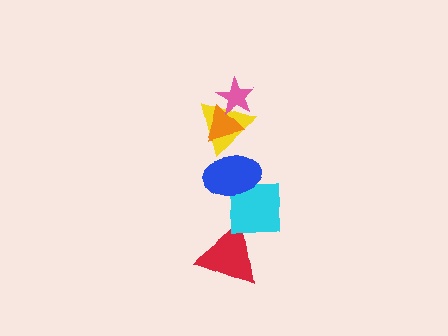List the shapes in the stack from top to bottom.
From top to bottom: the pink star, the orange triangle, the yellow triangle, the blue ellipse, the cyan square, the red triangle.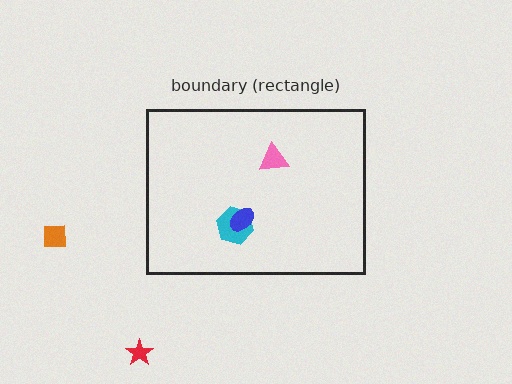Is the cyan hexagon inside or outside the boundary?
Inside.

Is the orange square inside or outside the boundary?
Outside.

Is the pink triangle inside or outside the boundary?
Inside.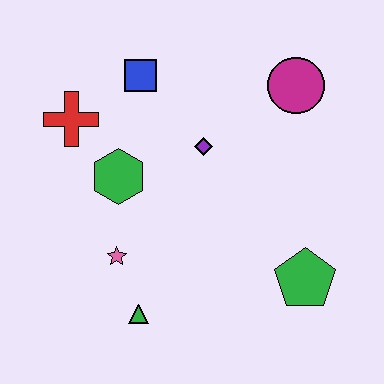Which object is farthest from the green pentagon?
The red cross is farthest from the green pentagon.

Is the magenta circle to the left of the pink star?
No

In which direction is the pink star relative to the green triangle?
The pink star is above the green triangle.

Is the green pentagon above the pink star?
No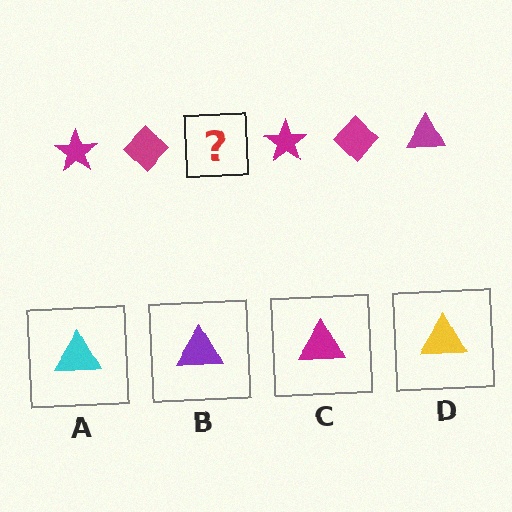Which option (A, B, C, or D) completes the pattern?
C.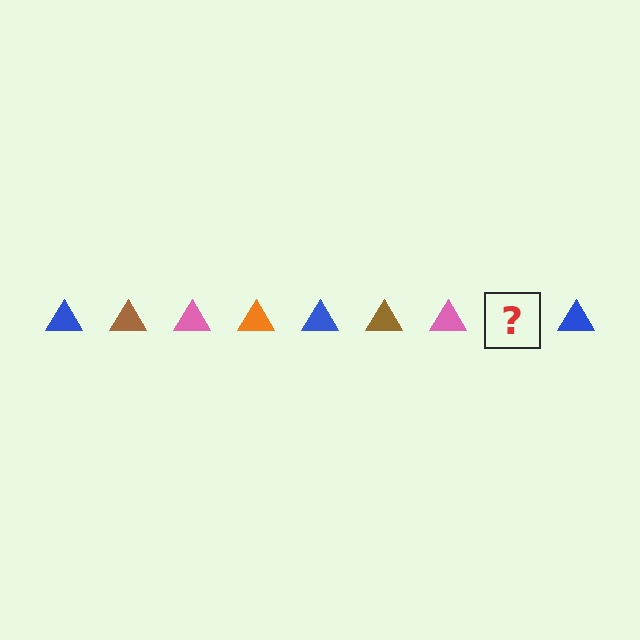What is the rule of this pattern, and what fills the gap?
The rule is that the pattern cycles through blue, brown, pink, orange triangles. The gap should be filled with an orange triangle.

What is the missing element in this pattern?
The missing element is an orange triangle.